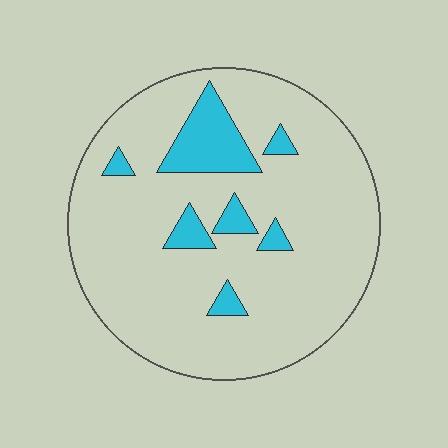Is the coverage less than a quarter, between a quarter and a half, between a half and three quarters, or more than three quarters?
Less than a quarter.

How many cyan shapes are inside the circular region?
7.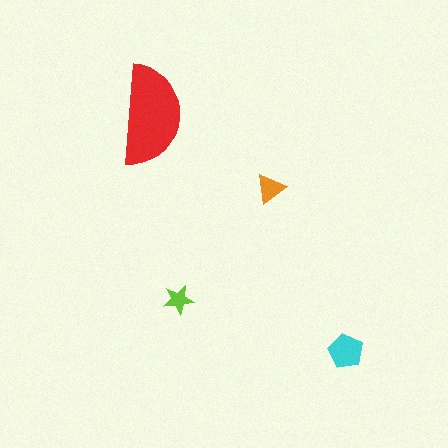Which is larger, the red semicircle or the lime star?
The red semicircle.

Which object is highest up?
The red semicircle is topmost.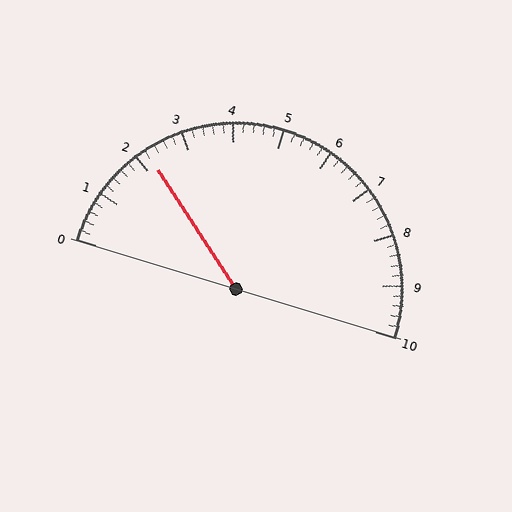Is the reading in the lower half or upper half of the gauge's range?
The reading is in the lower half of the range (0 to 10).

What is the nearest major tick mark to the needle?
The nearest major tick mark is 2.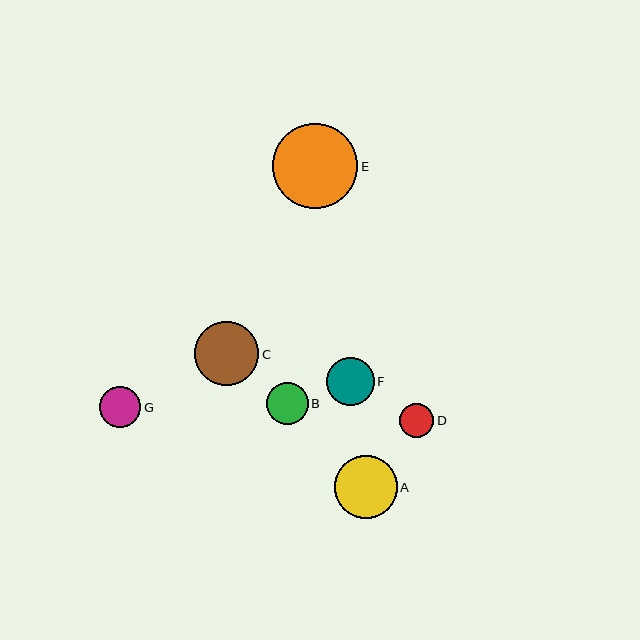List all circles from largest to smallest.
From largest to smallest: E, C, A, F, B, G, D.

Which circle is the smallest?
Circle D is the smallest with a size of approximately 35 pixels.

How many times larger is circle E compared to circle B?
Circle E is approximately 2.0 times the size of circle B.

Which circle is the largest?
Circle E is the largest with a size of approximately 85 pixels.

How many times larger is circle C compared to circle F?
Circle C is approximately 1.3 times the size of circle F.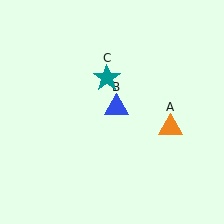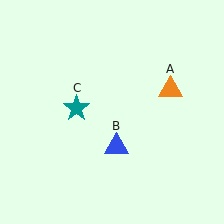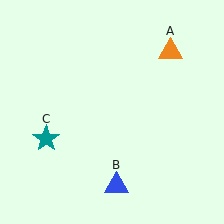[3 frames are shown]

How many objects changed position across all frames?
3 objects changed position: orange triangle (object A), blue triangle (object B), teal star (object C).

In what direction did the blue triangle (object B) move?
The blue triangle (object B) moved down.